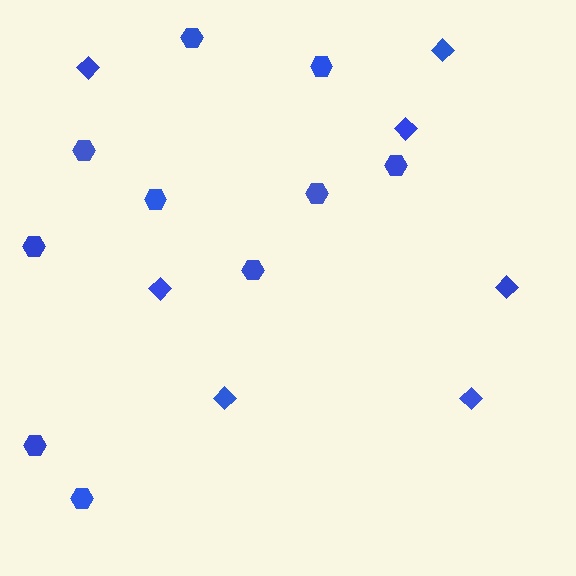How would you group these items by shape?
There are 2 groups: one group of hexagons (10) and one group of diamonds (7).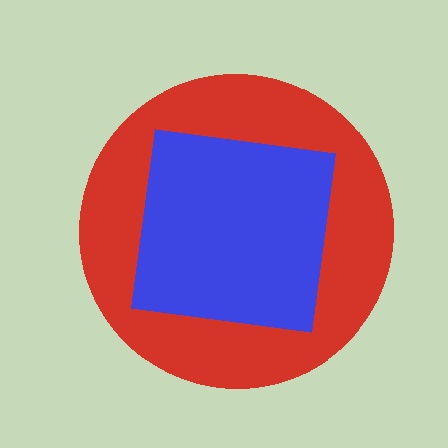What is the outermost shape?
The red circle.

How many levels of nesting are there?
2.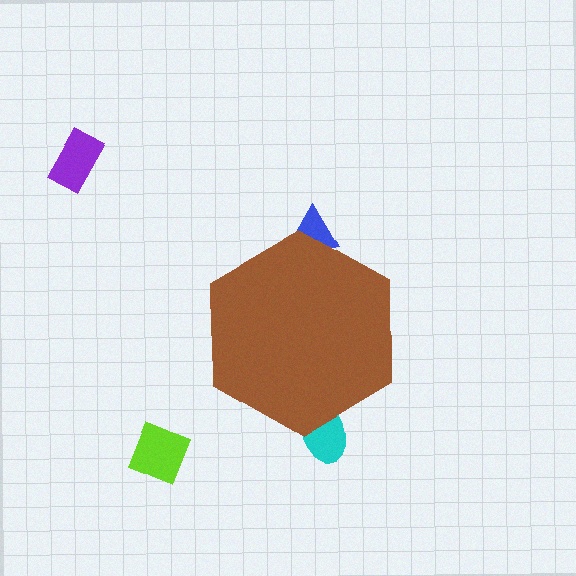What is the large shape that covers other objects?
A brown hexagon.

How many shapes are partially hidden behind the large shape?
2 shapes are partially hidden.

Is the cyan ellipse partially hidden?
Yes, the cyan ellipse is partially hidden behind the brown hexagon.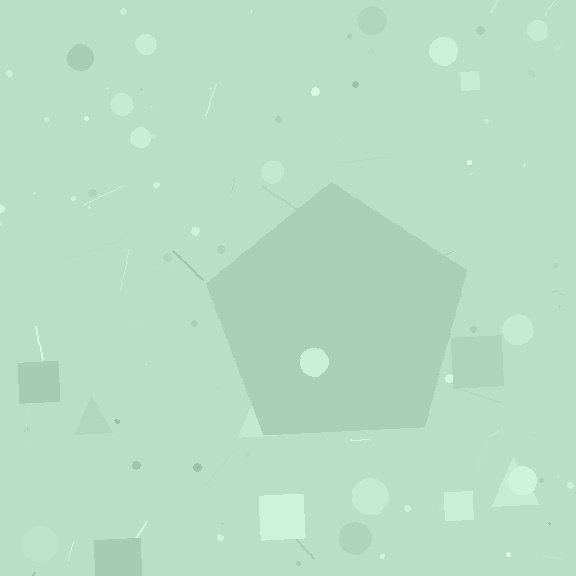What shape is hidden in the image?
A pentagon is hidden in the image.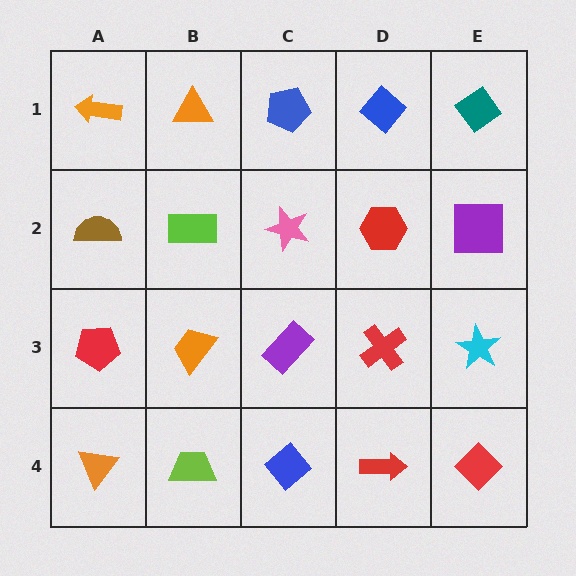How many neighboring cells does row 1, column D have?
3.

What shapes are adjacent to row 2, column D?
A blue diamond (row 1, column D), a red cross (row 3, column D), a pink star (row 2, column C), a purple square (row 2, column E).